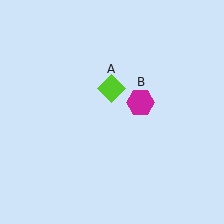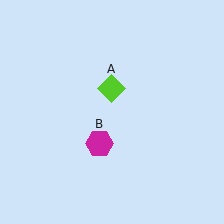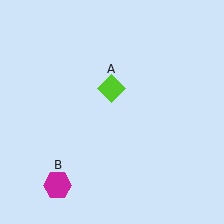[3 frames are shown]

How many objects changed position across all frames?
1 object changed position: magenta hexagon (object B).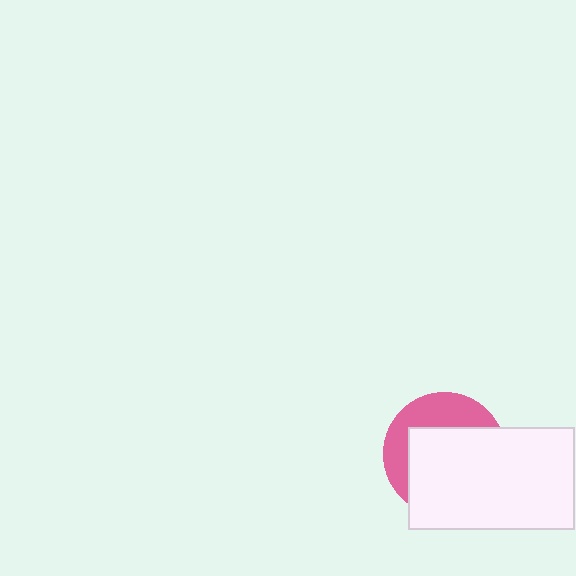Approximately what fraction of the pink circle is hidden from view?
Roughly 64% of the pink circle is hidden behind the white rectangle.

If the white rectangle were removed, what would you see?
You would see the complete pink circle.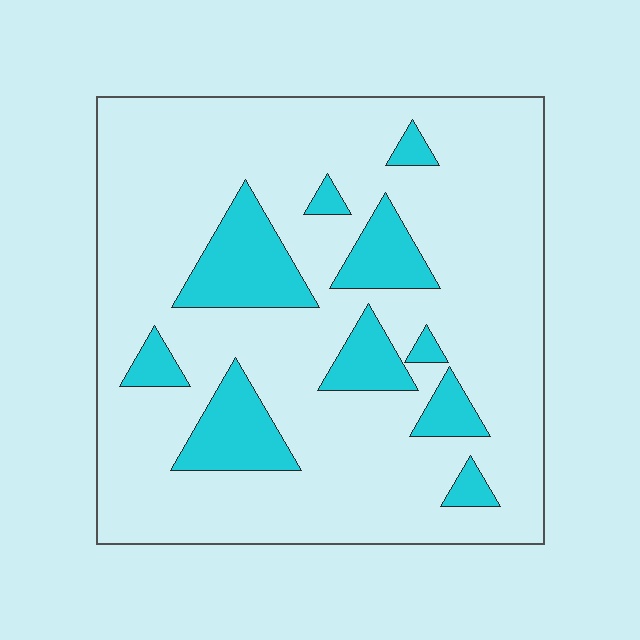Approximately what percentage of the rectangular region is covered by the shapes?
Approximately 20%.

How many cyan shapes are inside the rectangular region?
10.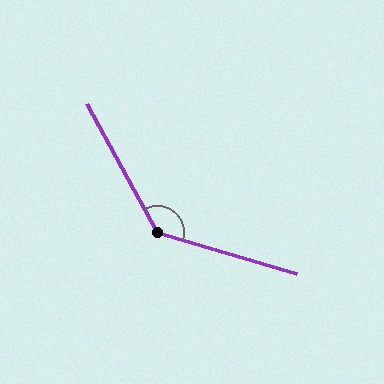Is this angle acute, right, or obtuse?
It is obtuse.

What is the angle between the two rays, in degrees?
Approximately 135 degrees.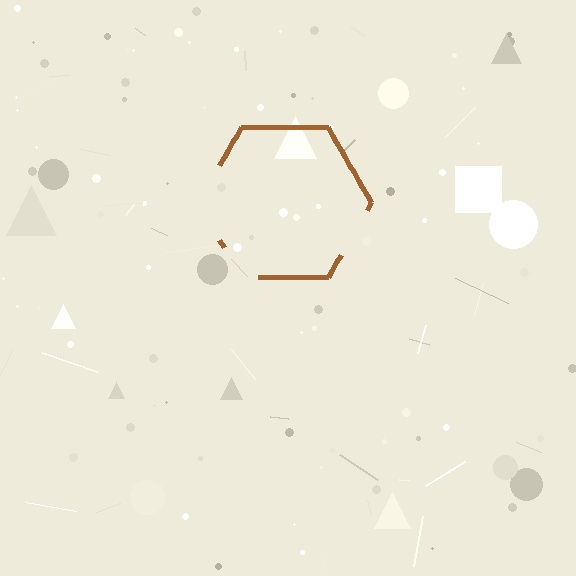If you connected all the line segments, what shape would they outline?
They would outline a hexagon.